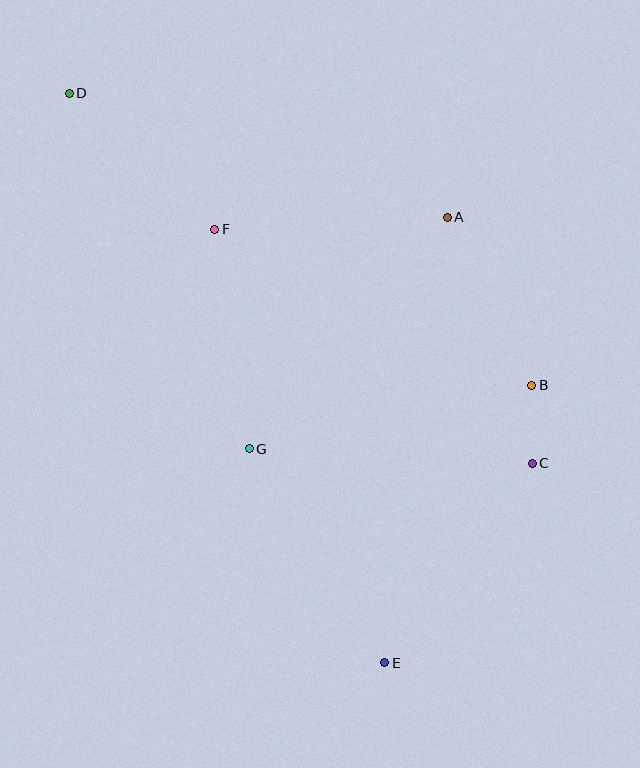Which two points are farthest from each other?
Points D and E are farthest from each other.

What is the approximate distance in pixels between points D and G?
The distance between D and G is approximately 398 pixels.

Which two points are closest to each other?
Points B and C are closest to each other.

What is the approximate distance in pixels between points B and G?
The distance between B and G is approximately 290 pixels.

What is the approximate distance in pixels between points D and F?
The distance between D and F is approximately 199 pixels.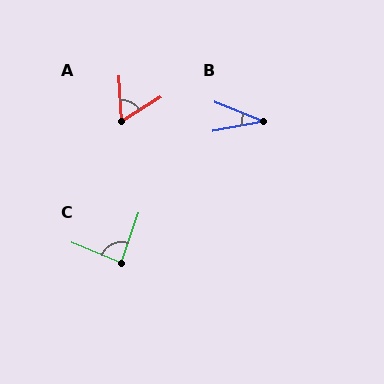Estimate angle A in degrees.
Approximately 62 degrees.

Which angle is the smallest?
B, at approximately 33 degrees.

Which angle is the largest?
C, at approximately 87 degrees.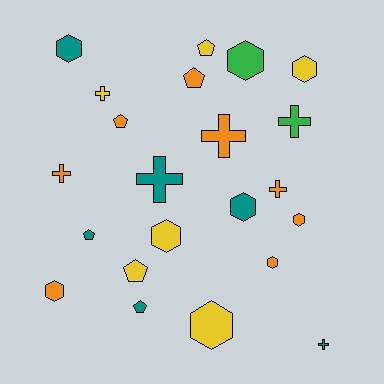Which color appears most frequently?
Orange, with 8 objects.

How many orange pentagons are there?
There are 2 orange pentagons.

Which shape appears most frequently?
Hexagon, with 9 objects.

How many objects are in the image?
There are 22 objects.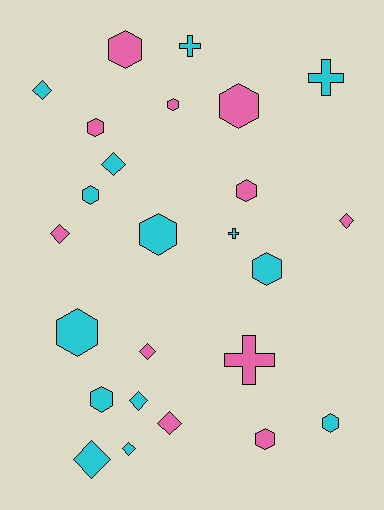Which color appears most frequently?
Cyan, with 14 objects.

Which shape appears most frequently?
Hexagon, with 12 objects.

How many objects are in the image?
There are 25 objects.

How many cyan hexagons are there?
There are 6 cyan hexagons.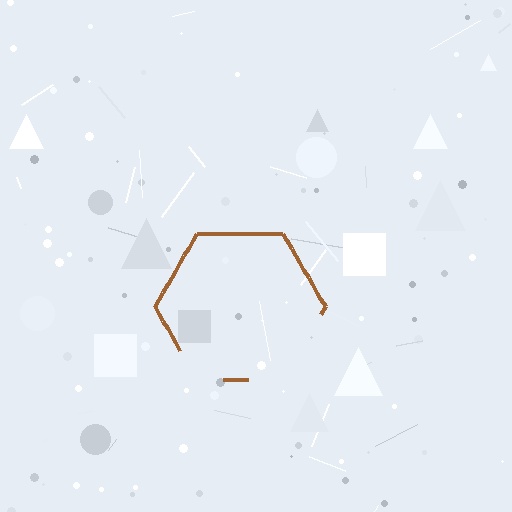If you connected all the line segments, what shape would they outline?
They would outline a hexagon.